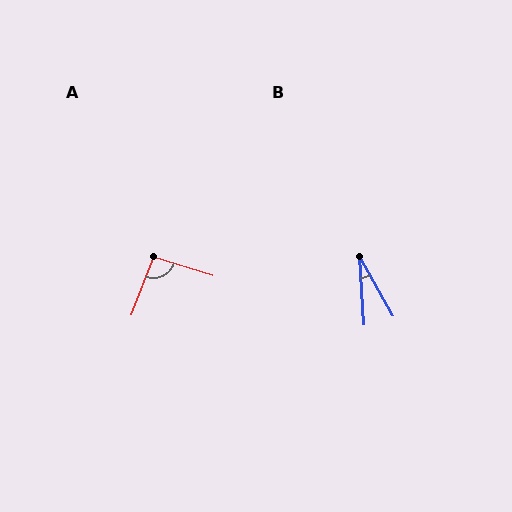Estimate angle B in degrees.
Approximately 25 degrees.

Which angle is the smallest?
B, at approximately 25 degrees.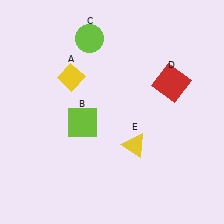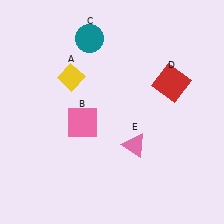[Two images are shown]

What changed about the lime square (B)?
In Image 1, B is lime. In Image 2, it changed to pink.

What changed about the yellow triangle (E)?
In Image 1, E is yellow. In Image 2, it changed to pink.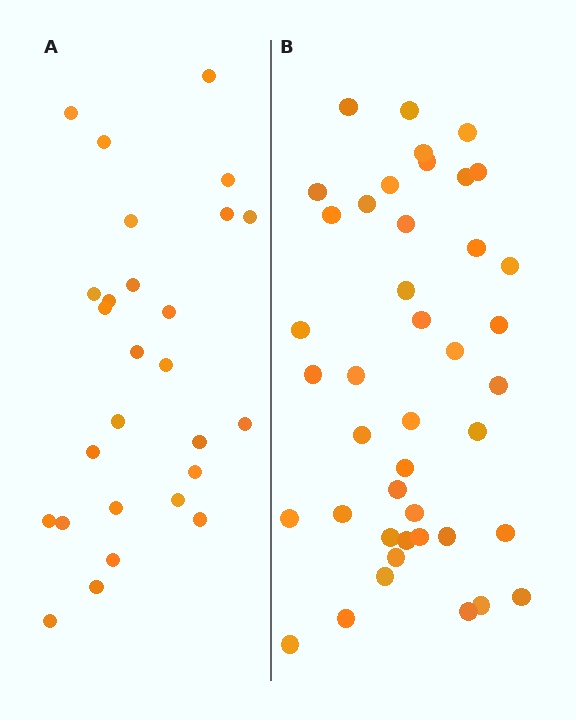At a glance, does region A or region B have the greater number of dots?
Region B (the right region) has more dots.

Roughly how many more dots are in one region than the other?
Region B has approximately 15 more dots than region A.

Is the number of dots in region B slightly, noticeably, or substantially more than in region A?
Region B has substantially more. The ratio is roughly 1.6 to 1.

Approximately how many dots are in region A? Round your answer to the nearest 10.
About 30 dots. (The exact count is 27, which rounds to 30.)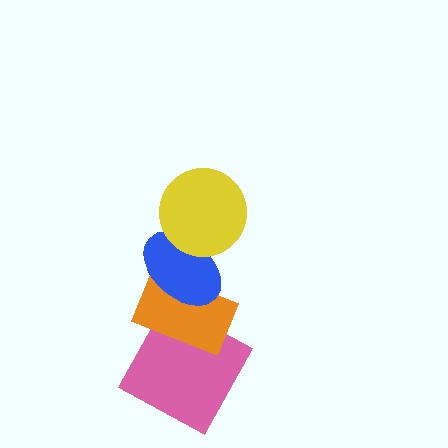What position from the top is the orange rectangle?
The orange rectangle is 3rd from the top.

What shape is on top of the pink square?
The orange rectangle is on top of the pink square.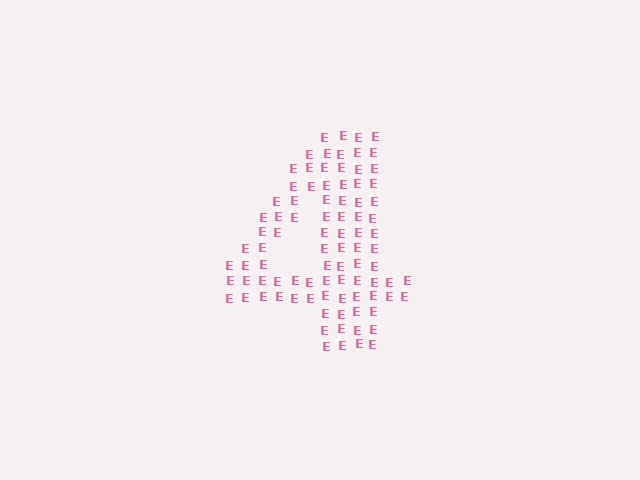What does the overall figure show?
The overall figure shows the digit 4.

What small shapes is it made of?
It is made of small letter E's.